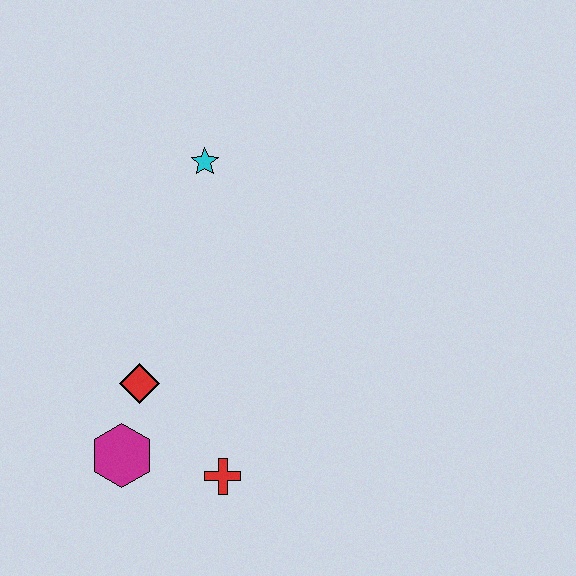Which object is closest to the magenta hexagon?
The red diamond is closest to the magenta hexagon.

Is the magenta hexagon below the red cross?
No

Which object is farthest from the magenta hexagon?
The cyan star is farthest from the magenta hexagon.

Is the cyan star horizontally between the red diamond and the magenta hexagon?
No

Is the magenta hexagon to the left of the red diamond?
Yes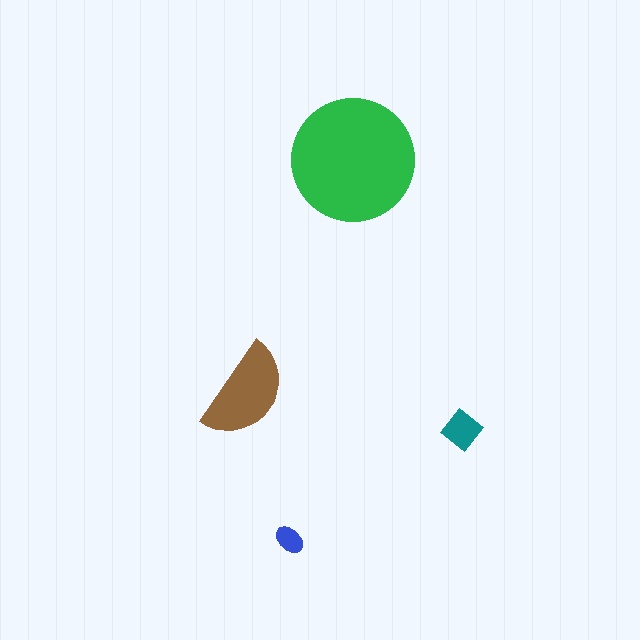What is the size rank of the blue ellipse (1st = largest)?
4th.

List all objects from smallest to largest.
The blue ellipse, the teal diamond, the brown semicircle, the green circle.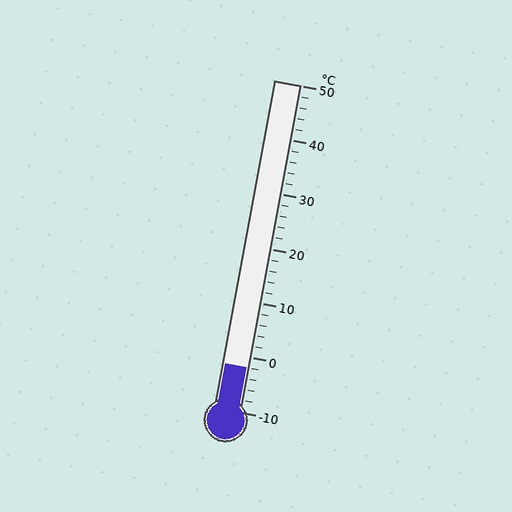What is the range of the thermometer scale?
The thermometer scale ranges from -10°C to 50°C.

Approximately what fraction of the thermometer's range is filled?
The thermometer is filled to approximately 15% of its range.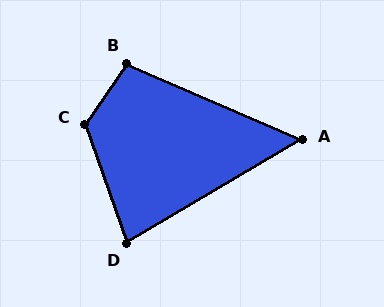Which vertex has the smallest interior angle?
A, at approximately 54 degrees.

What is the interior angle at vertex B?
Approximately 101 degrees (obtuse).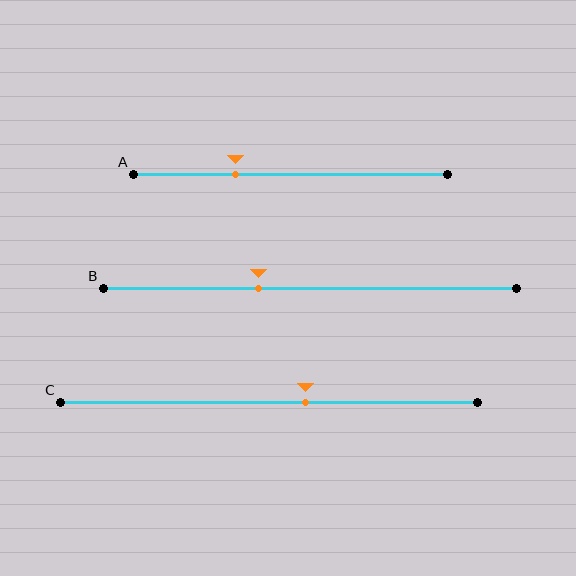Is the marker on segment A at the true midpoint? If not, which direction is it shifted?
No, the marker on segment A is shifted to the left by about 17% of the segment length.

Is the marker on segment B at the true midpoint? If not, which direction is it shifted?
No, the marker on segment B is shifted to the left by about 12% of the segment length.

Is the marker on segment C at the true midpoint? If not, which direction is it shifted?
No, the marker on segment C is shifted to the right by about 9% of the segment length.